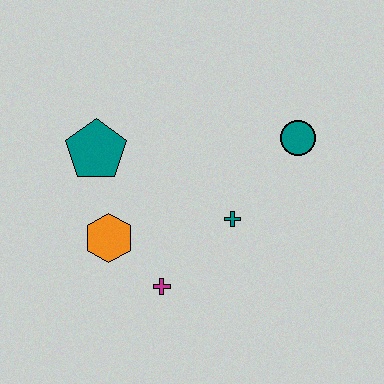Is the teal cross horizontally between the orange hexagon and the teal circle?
Yes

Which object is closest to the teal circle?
The teal cross is closest to the teal circle.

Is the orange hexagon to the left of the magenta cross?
Yes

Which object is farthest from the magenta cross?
The teal circle is farthest from the magenta cross.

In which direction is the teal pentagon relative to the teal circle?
The teal pentagon is to the left of the teal circle.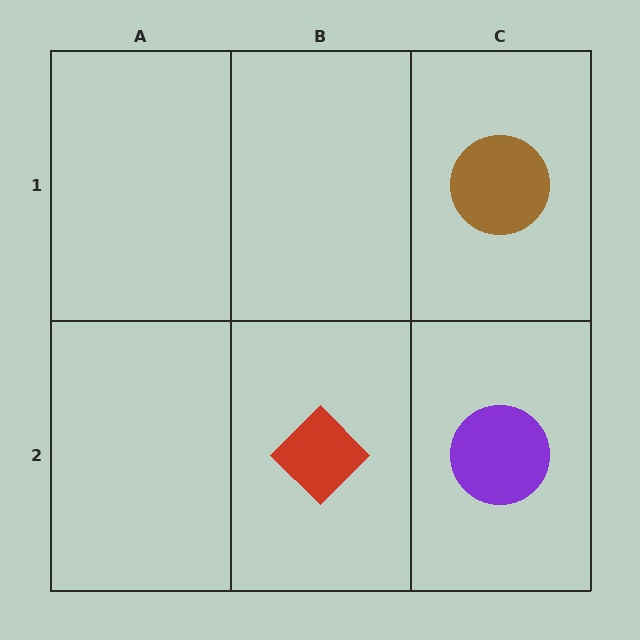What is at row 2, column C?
A purple circle.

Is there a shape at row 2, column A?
No, that cell is empty.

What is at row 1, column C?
A brown circle.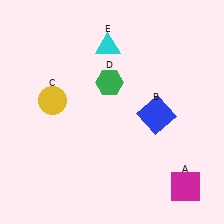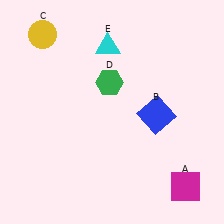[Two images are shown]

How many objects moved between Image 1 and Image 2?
1 object moved between the two images.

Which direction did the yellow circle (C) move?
The yellow circle (C) moved up.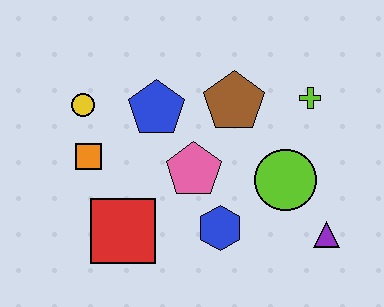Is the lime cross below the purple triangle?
No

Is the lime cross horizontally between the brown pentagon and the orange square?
No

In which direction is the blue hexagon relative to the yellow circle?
The blue hexagon is to the right of the yellow circle.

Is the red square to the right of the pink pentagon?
No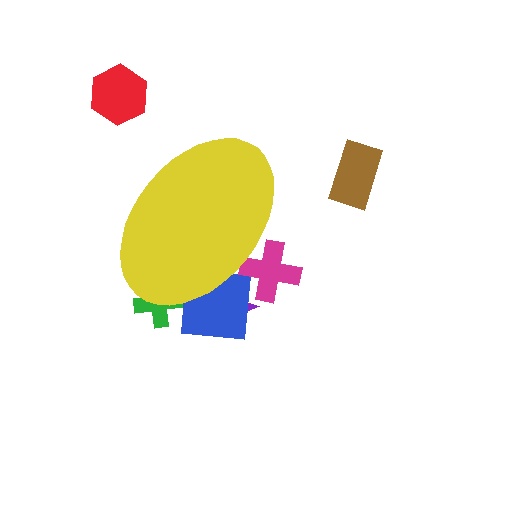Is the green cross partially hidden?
Yes, the green cross is partially hidden behind the yellow ellipse.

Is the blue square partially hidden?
Yes, the blue square is partially hidden behind the yellow ellipse.